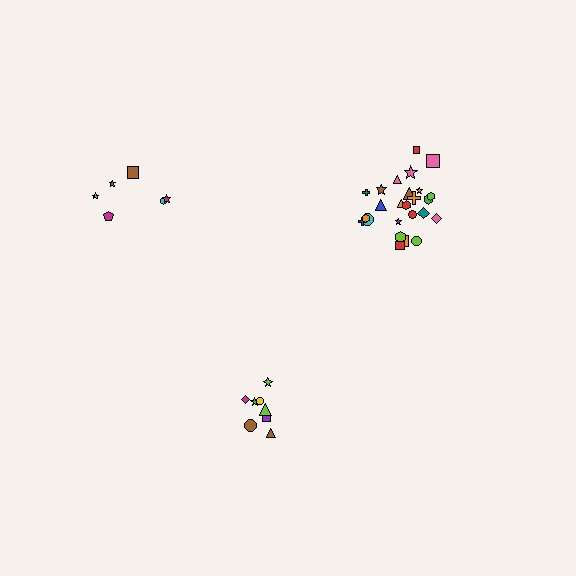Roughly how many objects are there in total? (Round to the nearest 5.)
Roughly 40 objects in total.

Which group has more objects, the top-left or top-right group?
The top-right group.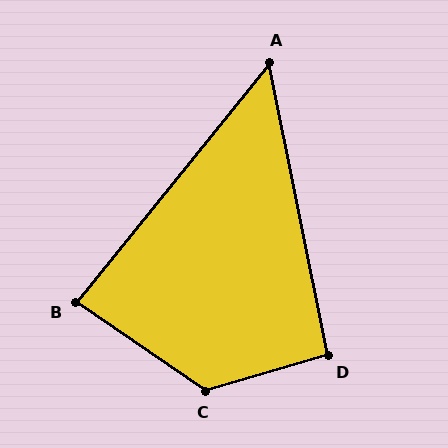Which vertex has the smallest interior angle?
A, at approximately 50 degrees.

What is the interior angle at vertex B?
Approximately 85 degrees (approximately right).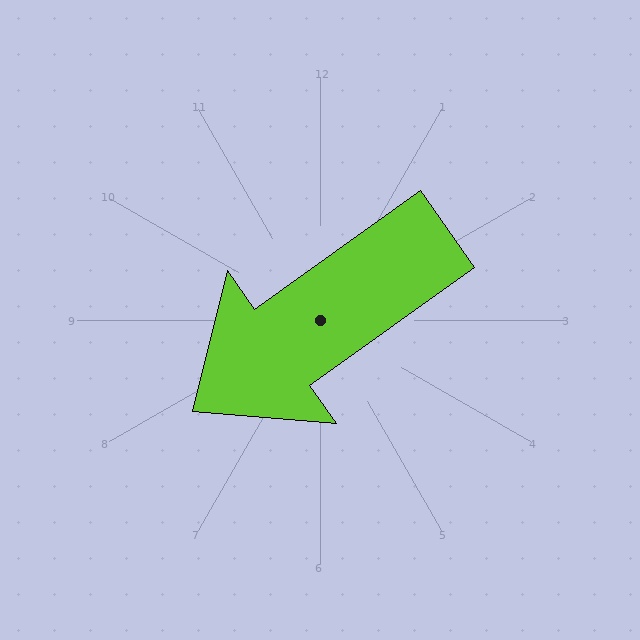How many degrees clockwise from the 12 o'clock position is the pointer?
Approximately 234 degrees.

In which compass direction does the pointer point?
Southwest.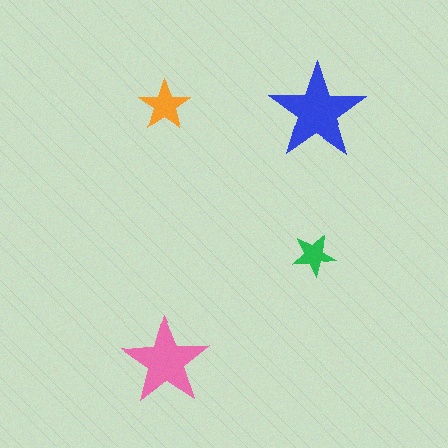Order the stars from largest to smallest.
the blue one, the pink one, the orange one, the green one.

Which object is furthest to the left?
The orange star is leftmost.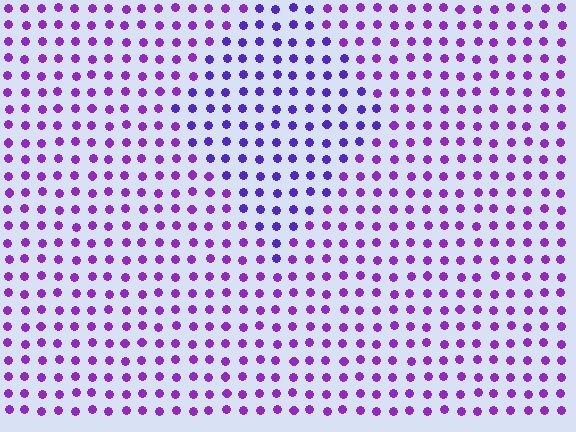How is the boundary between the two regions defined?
The boundary is defined purely by a slight shift in hue (about 27 degrees). Spacing, size, and orientation are identical on both sides.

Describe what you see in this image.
The image is filled with small purple elements in a uniform arrangement. A diamond-shaped region is visible where the elements are tinted to a slightly different hue, forming a subtle color boundary.